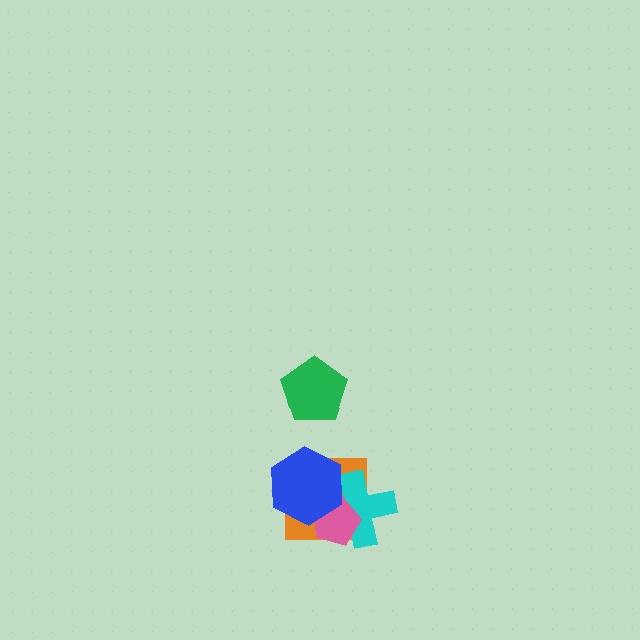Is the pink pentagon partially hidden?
Yes, it is partially covered by another shape.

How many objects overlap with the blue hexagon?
3 objects overlap with the blue hexagon.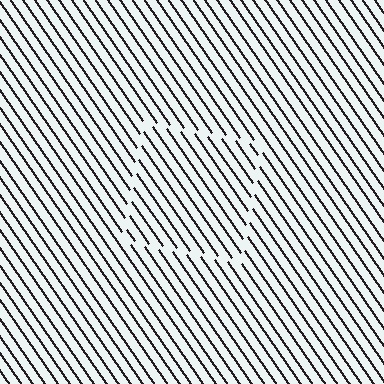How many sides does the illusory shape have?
4 sides — the line-ends trace a square.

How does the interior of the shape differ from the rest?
The interior of the shape contains the same grating, shifted by half a period — the contour is defined by the phase discontinuity where line-ends from the inner and outer gratings abut.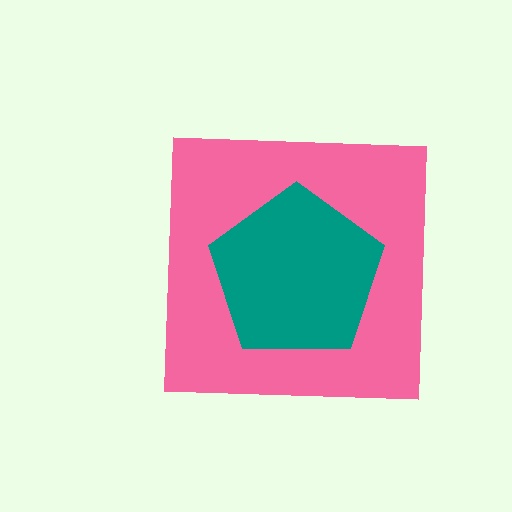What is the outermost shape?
The pink square.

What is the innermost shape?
The teal pentagon.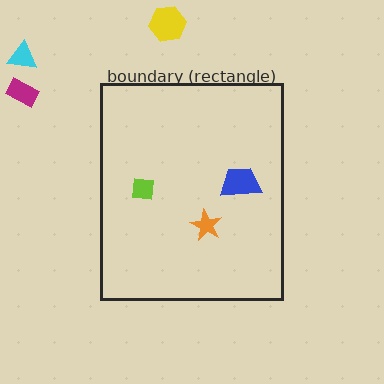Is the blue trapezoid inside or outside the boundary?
Inside.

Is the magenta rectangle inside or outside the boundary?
Outside.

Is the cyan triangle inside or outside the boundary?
Outside.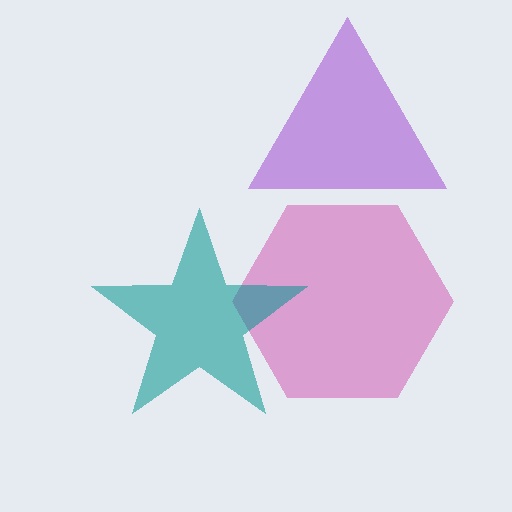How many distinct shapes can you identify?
There are 3 distinct shapes: a magenta hexagon, a purple triangle, a teal star.